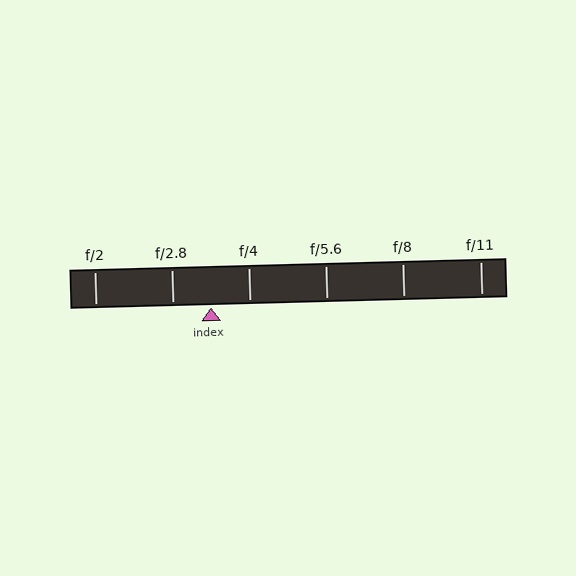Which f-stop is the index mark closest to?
The index mark is closest to f/2.8.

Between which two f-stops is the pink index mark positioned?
The index mark is between f/2.8 and f/4.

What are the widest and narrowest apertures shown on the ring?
The widest aperture shown is f/2 and the narrowest is f/11.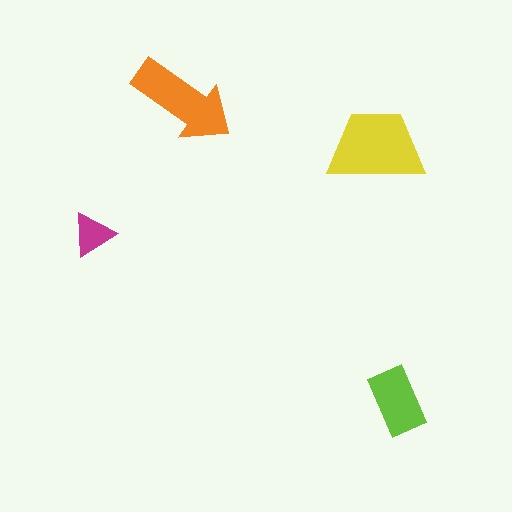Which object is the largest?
The yellow trapezoid.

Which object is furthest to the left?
The magenta triangle is leftmost.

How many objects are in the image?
There are 4 objects in the image.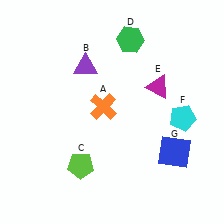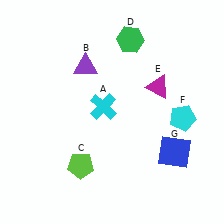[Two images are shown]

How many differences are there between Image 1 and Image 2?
There is 1 difference between the two images.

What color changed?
The cross (A) changed from orange in Image 1 to cyan in Image 2.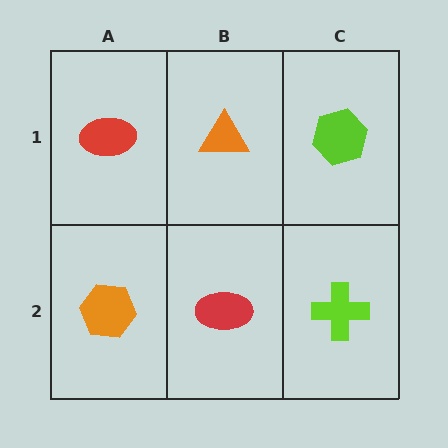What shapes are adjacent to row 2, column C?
A lime hexagon (row 1, column C), a red ellipse (row 2, column B).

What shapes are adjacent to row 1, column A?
An orange hexagon (row 2, column A), an orange triangle (row 1, column B).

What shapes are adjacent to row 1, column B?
A red ellipse (row 2, column B), a red ellipse (row 1, column A), a lime hexagon (row 1, column C).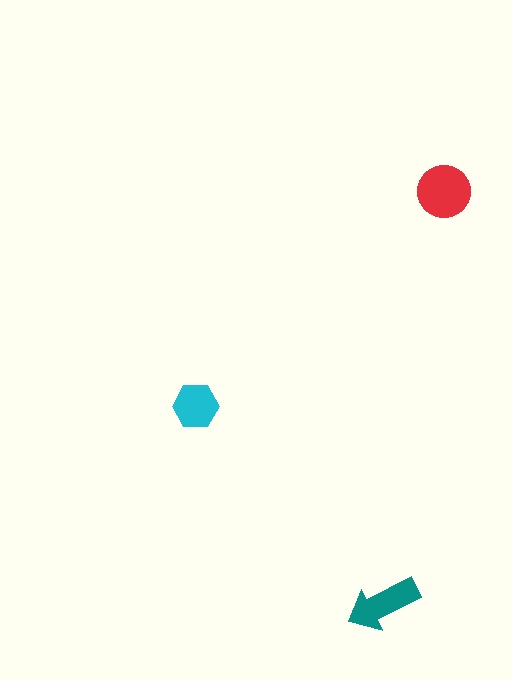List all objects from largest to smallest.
The red circle, the teal arrow, the cyan hexagon.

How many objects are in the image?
There are 3 objects in the image.